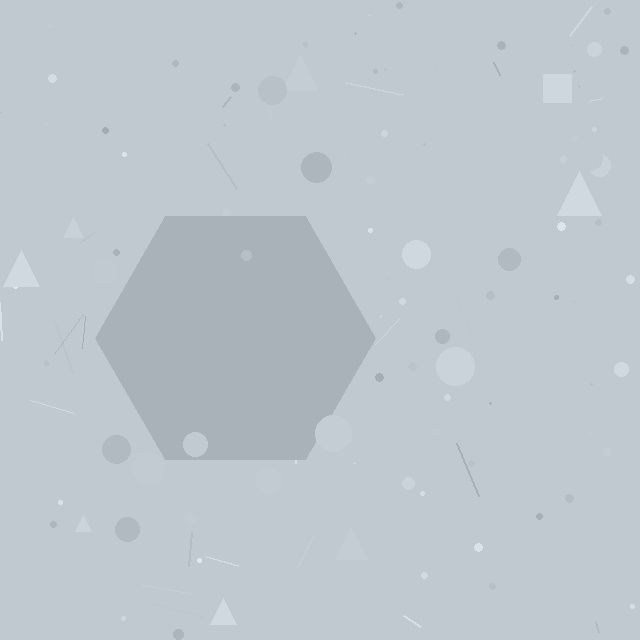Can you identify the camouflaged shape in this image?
The camouflaged shape is a hexagon.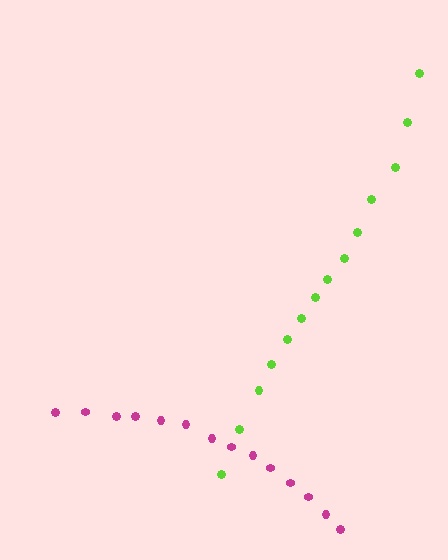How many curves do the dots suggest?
There are 2 distinct paths.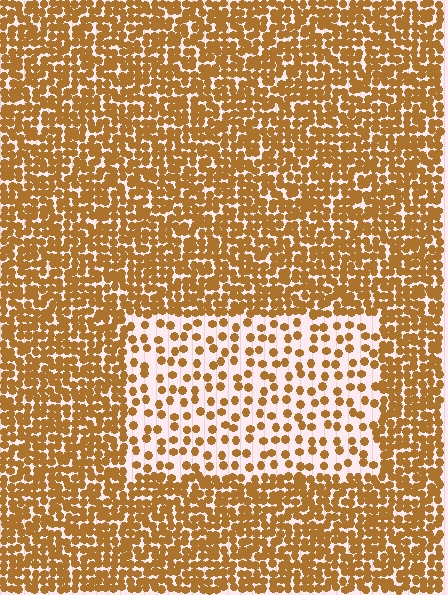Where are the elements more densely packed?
The elements are more densely packed outside the rectangle boundary.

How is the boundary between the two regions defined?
The boundary is defined by a change in element density (approximately 2.6x ratio). All elements are the same color, size, and shape.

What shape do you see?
I see a rectangle.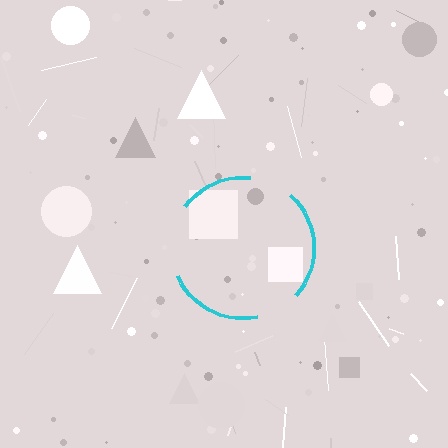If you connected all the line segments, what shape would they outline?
They would outline a circle.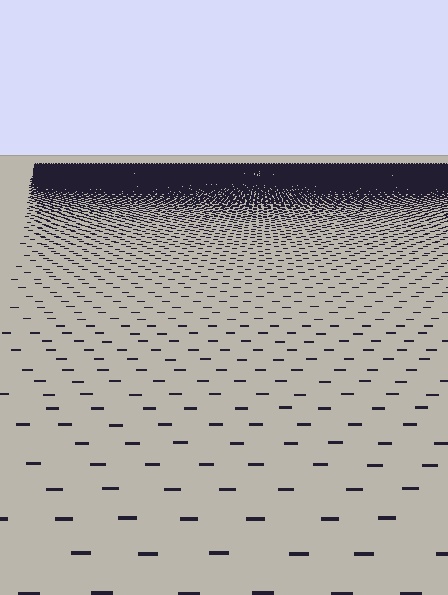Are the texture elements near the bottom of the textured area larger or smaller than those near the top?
Larger. Near the bottom, elements are closer to the viewer and appear at a bigger on-screen size.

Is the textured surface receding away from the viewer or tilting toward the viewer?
The surface is receding away from the viewer. Texture elements get smaller and denser toward the top.